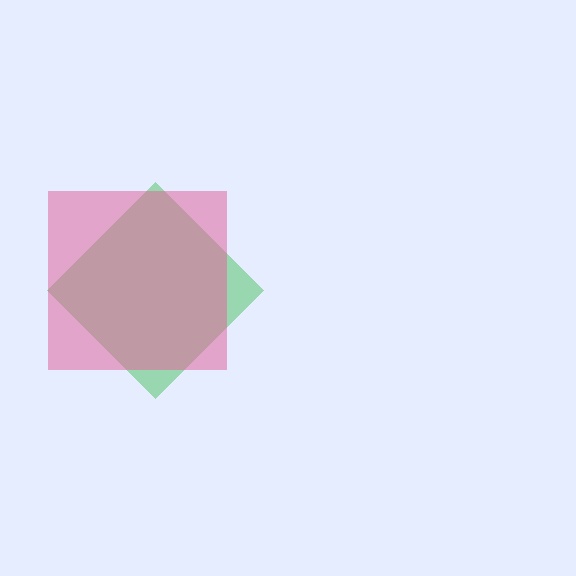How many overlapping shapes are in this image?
There are 2 overlapping shapes in the image.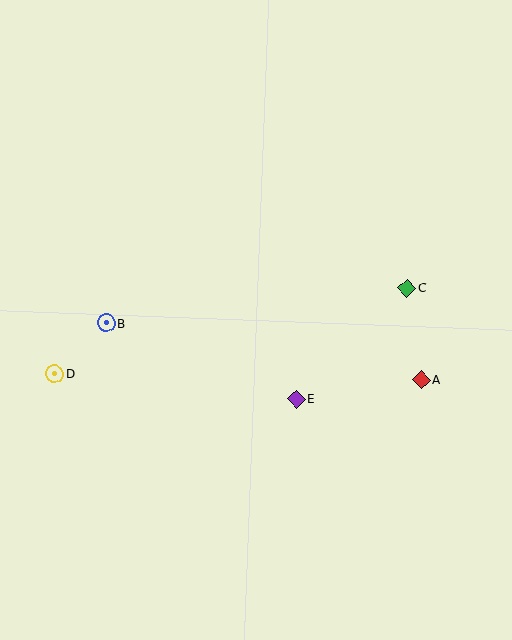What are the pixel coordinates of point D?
Point D is at (54, 374).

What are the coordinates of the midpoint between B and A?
The midpoint between B and A is at (263, 351).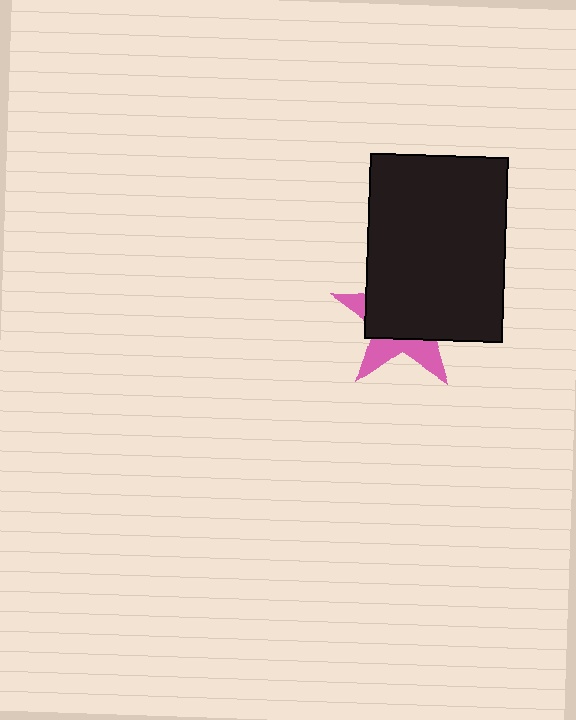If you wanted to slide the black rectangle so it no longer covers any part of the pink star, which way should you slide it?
Slide it up — that is the most direct way to separate the two shapes.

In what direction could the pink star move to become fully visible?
The pink star could move down. That would shift it out from behind the black rectangle entirely.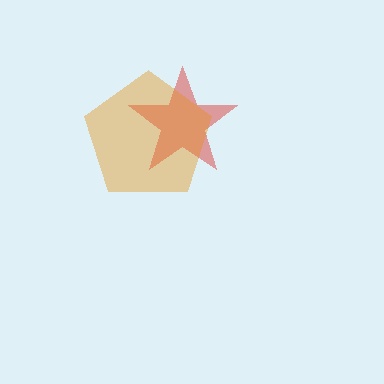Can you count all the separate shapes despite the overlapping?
Yes, there are 2 separate shapes.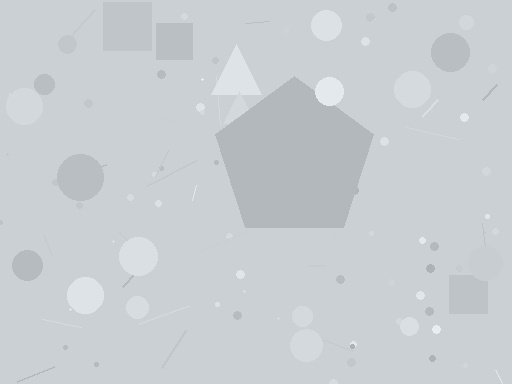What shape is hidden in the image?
A pentagon is hidden in the image.